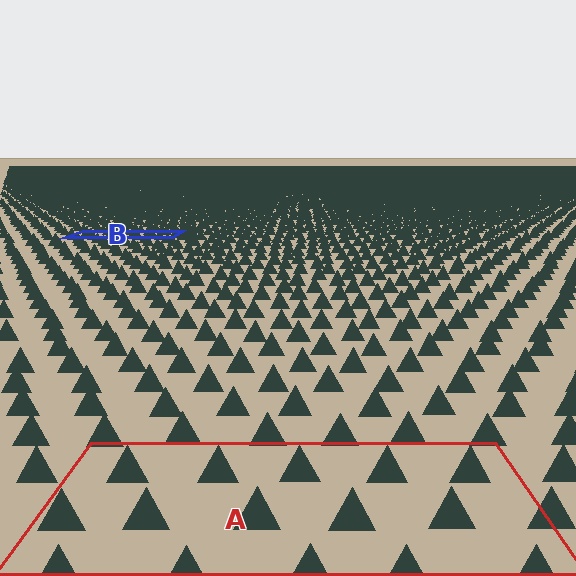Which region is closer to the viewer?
Region A is closer. The texture elements there are larger and more spread out.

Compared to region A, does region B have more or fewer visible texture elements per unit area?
Region B has more texture elements per unit area — they are packed more densely because it is farther away.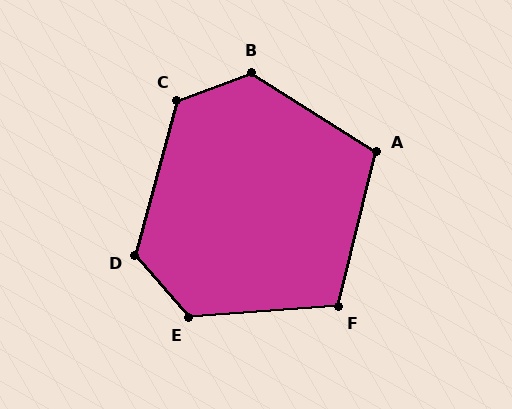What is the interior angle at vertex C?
Approximately 124 degrees (obtuse).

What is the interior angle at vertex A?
Approximately 109 degrees (obtuse).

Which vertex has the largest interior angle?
B, at approximately 128 degrees.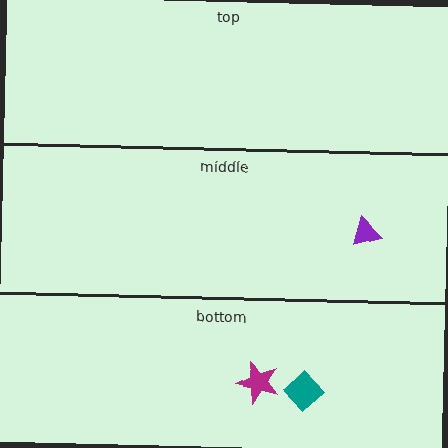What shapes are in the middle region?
The purple triangle.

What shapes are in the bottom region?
The magenta star, the teal diamond.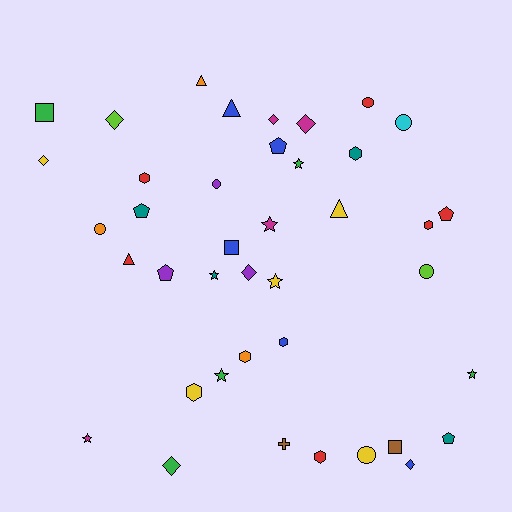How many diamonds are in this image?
There are 7 diamonds.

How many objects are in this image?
There are 40 objects.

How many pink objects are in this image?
There are no pink objects.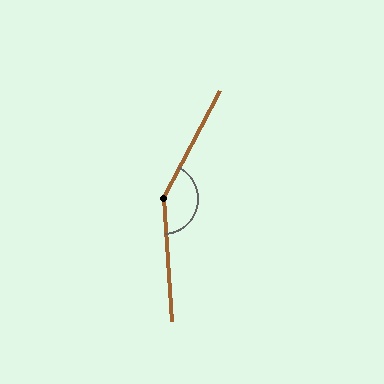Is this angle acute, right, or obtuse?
It is obtuse.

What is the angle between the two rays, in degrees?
Approximately 149 degrees.